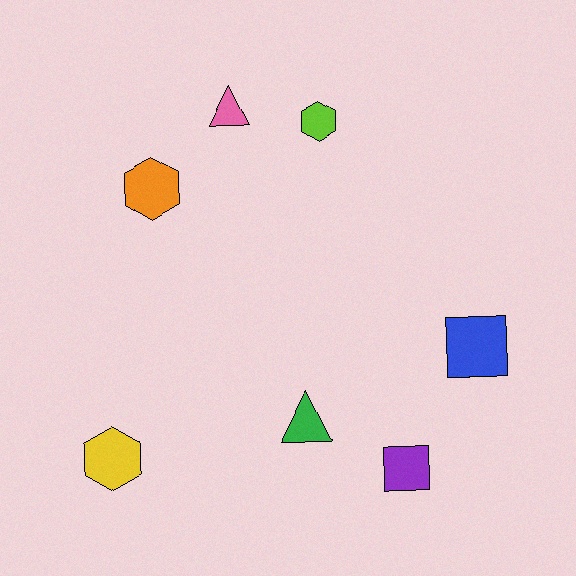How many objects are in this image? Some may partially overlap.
There are 7 objects.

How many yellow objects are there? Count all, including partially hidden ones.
There is 1 yellow object.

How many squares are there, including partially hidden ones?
There are 2 squares.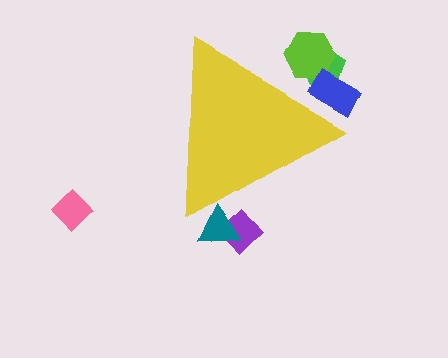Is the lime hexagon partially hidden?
Yes, the lime hexagon is partially hidden behind the yellow triangle.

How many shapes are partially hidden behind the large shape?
5 shapes are partially hidden.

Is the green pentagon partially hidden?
Yes, the green pentagon is partially hidden behind the yellow triangle.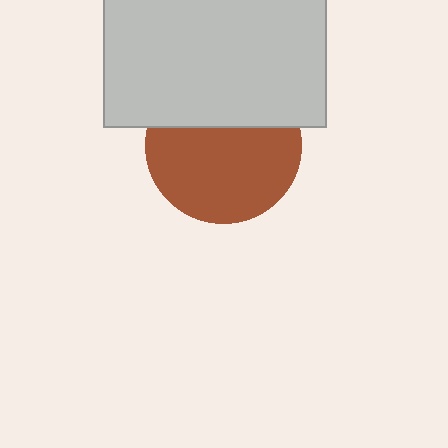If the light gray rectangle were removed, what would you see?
You would see the complete brown circle.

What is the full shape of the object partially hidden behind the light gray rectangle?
The partially hidden object is a brown circle.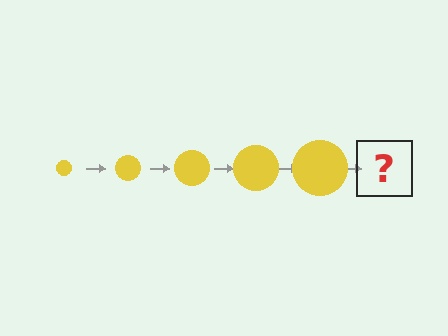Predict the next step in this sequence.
The next step is a yellow circle, larger than the previous one.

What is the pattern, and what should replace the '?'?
The pattern is that the circle gets progressively larger each step. The '?' should be a yellow circle, larger than the previous one.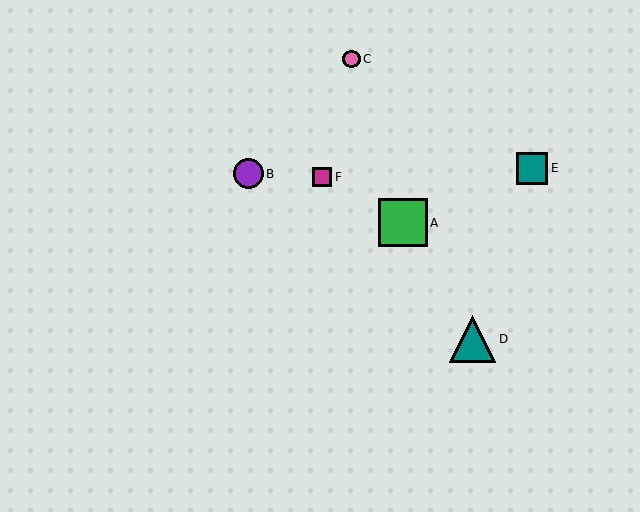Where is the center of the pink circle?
The center of the pink circle is at (351, 59).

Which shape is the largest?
The green square (labeled A) is the largest.